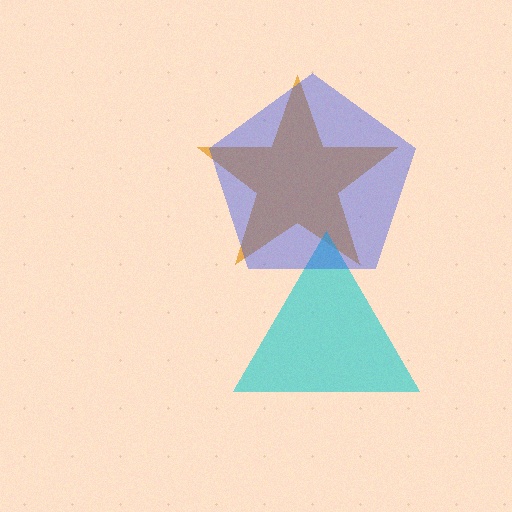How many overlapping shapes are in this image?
There are 3 overlapping shapes in the image.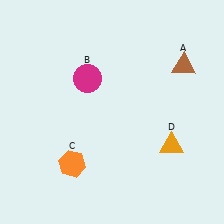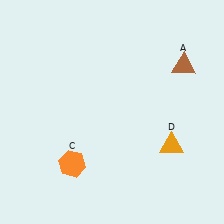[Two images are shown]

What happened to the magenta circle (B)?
The magenta circle (B) was removed in Image 2. It was in the top-left area of Image 1.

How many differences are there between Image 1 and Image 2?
There is 1 difference between the two images.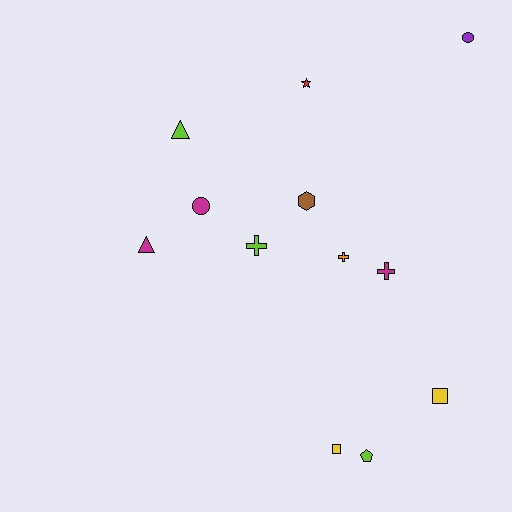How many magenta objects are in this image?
There are 3 magenta objects.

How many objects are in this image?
There are 12 objects.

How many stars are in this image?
There is 1 star.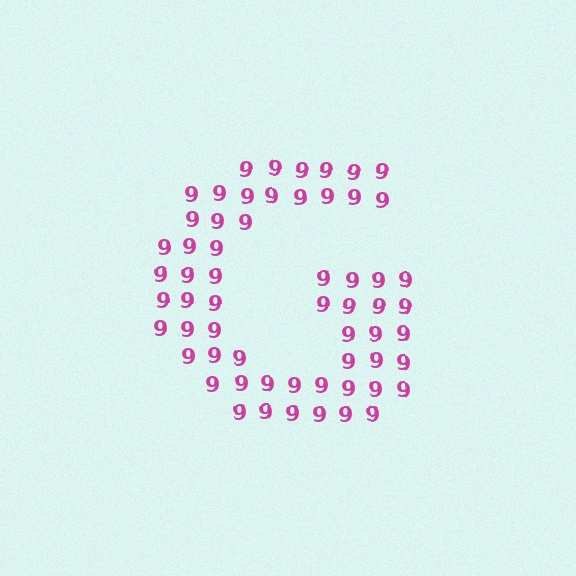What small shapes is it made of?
It is made of small digit 9's.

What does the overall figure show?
The overall figure shows the letter G.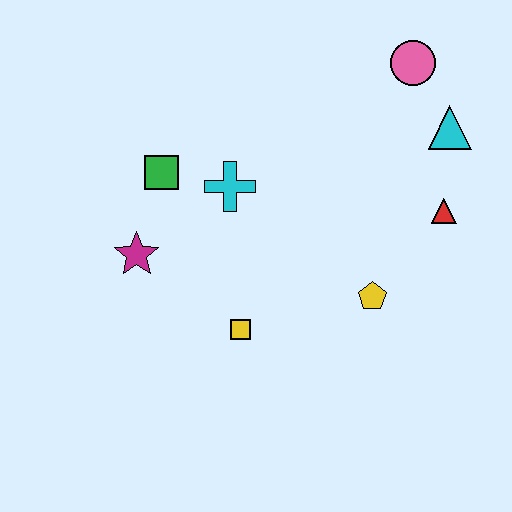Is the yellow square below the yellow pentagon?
Yes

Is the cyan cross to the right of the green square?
Yes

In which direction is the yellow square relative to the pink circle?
The yellow square is below the pink circle.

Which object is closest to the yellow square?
The magenta star is closest to the yellow square.